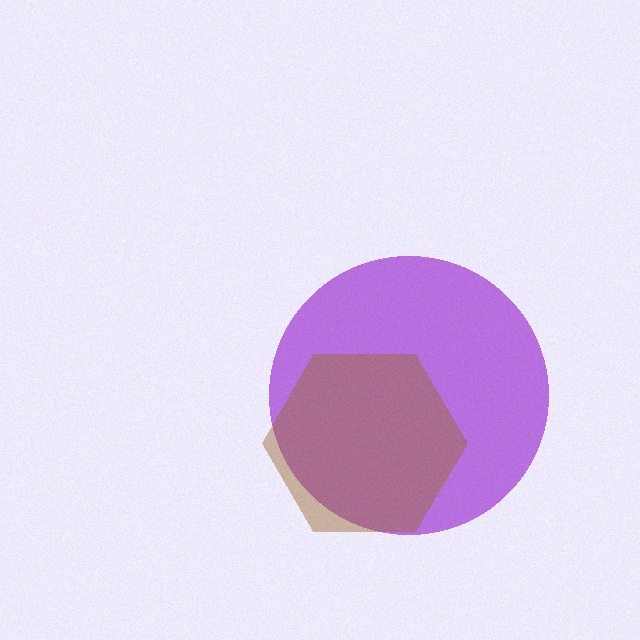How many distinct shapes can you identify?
There are 2 distinct shapes: a purple circle, a brown hexagon.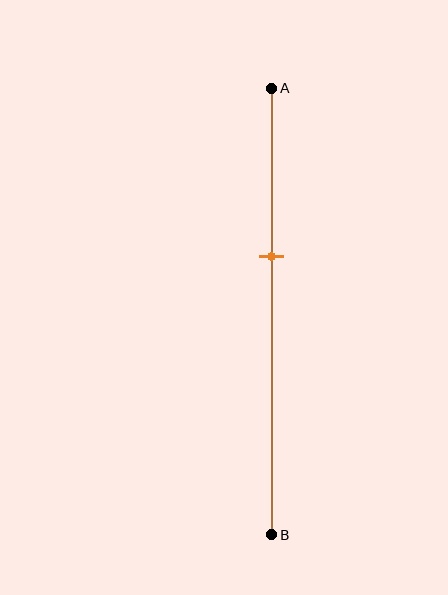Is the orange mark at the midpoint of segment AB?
No, the mark is at about 40% from A, not at the 50% midpoint.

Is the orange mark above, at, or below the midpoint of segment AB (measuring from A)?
The orange mark is above the midpoint of segment AB.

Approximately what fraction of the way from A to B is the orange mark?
The orange mark is approximately 40% of the way from A to B.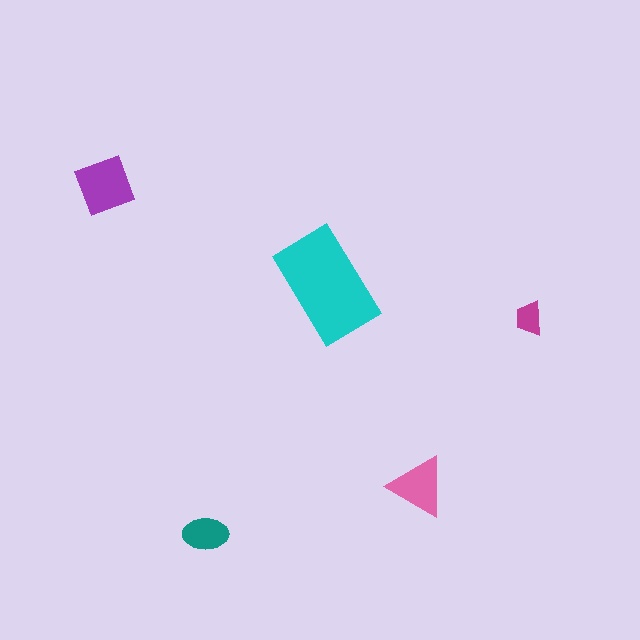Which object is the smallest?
The magenta trapezoid.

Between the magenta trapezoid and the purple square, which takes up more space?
The purple square.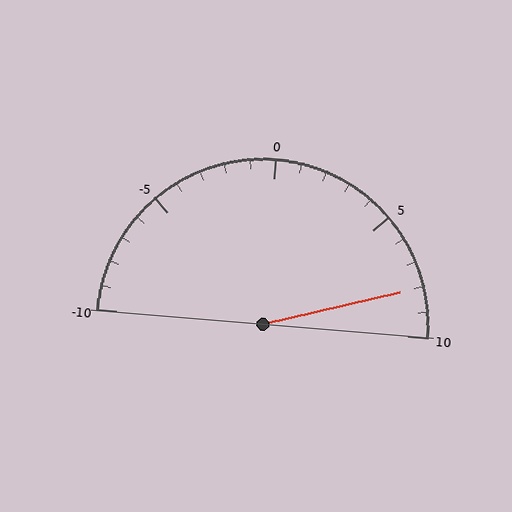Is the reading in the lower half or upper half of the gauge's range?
The reading is in the upper half of the range (-10 to 10).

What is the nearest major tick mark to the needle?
The nearest major tick mark is 10.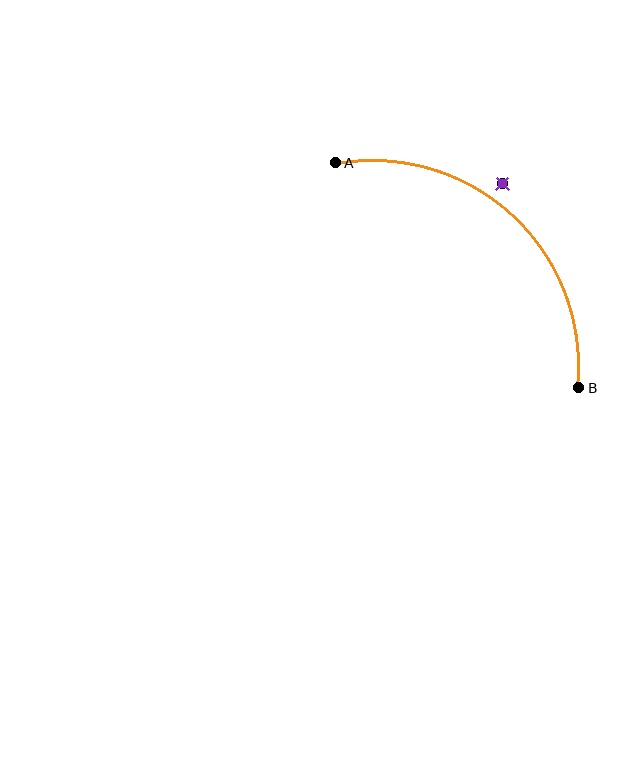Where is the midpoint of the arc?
The arc midpoint is the point on the curve farthest from the straight line joining A and B. It sits above and to the right of that line.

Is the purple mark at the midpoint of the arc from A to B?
No — the purple mark does not lie on the arc at all. It sits slightly outside the curve.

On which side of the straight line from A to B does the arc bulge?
The arc bulges above and to the right of the straight line connecting A and B.